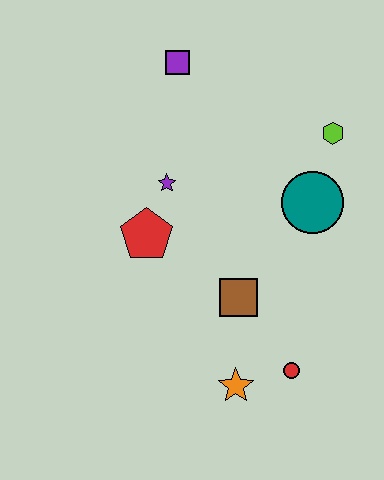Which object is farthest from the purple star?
The red circle is farthest from the purple star.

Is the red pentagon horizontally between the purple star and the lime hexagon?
No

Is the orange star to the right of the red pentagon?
Yes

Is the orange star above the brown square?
No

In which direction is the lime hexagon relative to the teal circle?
The lime hexagon is above the teal circle.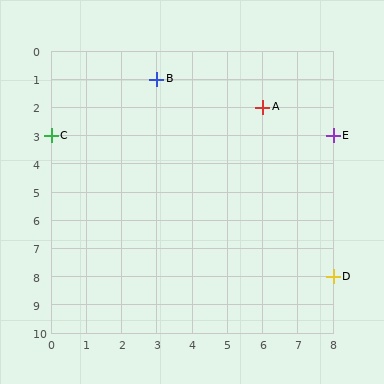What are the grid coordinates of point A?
Point A is at grid coordinates (6, 2).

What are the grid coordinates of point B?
Point B is at grid coordinates (3, 1).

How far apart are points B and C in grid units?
Points B and C are 3 columns and 2 rows apart (about 3.6 grid units diagonally).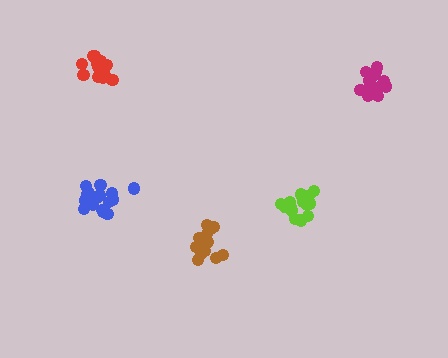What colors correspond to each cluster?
The clusters are colored: magenta, brown, lime, blue, red.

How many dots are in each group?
Group 1: 18 dots, Group 2: 15 dots, Group 3: 14 dots, Group 4: 16 dots, Group 5: 18 dots (81 total).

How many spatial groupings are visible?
There are 5 spatial groupings.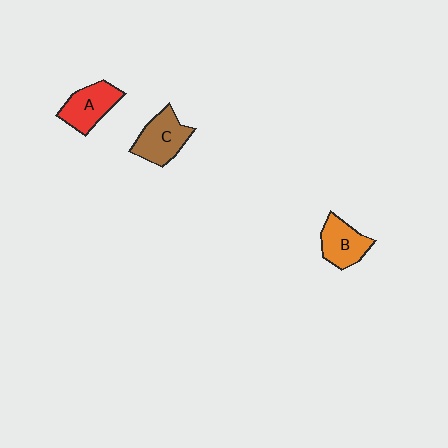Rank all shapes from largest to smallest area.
From largest to smallest: C (brown), A (red), B (orange).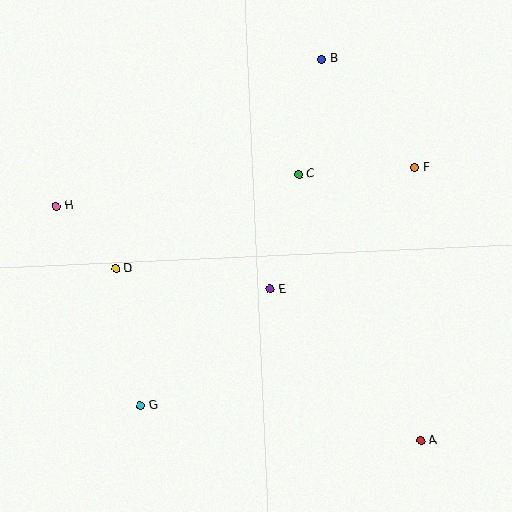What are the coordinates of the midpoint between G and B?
The midpoint between G and B is at (231, 232).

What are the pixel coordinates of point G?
Point G is at (140, 406).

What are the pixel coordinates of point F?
Point F is at (415, 168).